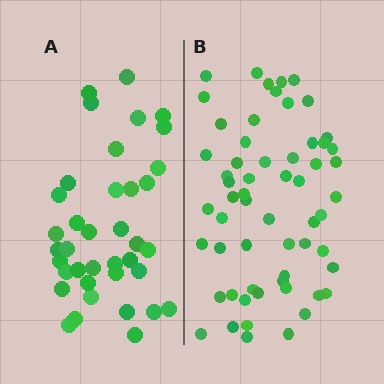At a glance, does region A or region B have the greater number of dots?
Region B (the right region) has more dots.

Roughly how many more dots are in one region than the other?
Region B has approximately 20 more dots than region A.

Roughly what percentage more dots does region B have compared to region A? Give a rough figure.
About 55% more.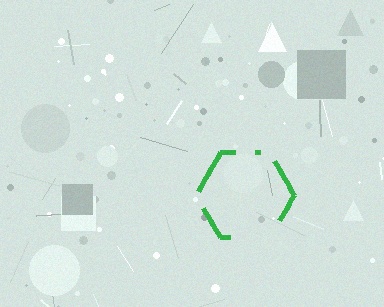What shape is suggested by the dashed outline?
The dashed outline suggests a hexagon.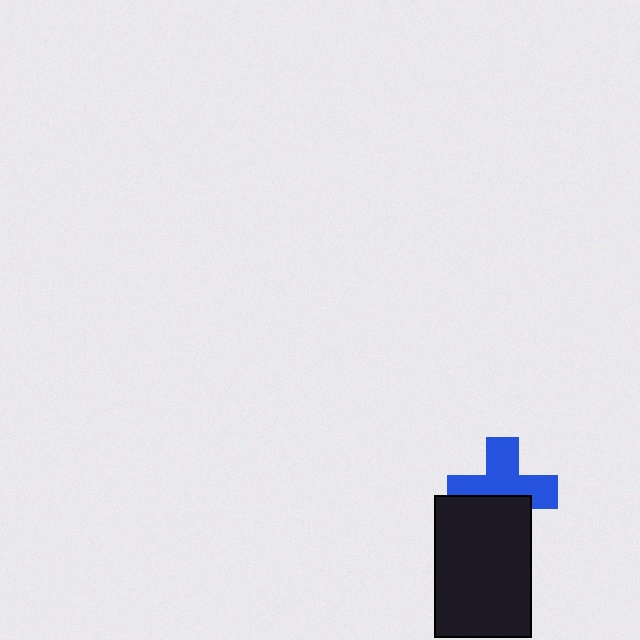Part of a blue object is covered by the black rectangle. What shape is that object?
It is a cross.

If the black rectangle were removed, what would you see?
You would see the complete blue cross.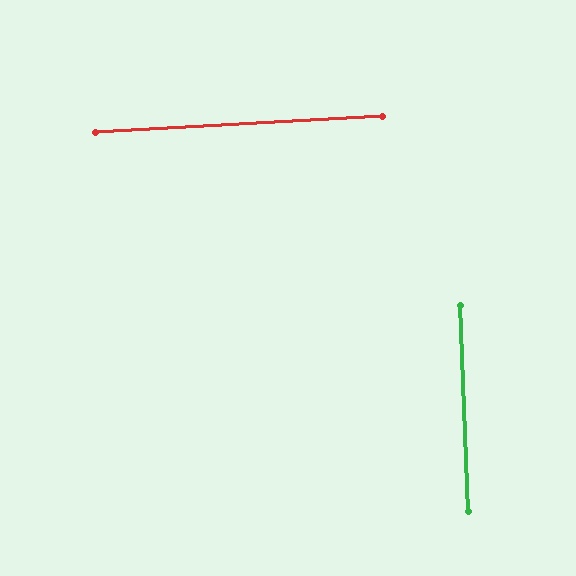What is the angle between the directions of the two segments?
Approximately 89 degrees.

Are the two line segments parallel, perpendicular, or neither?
Perpendicular — they meet at approximately 89°.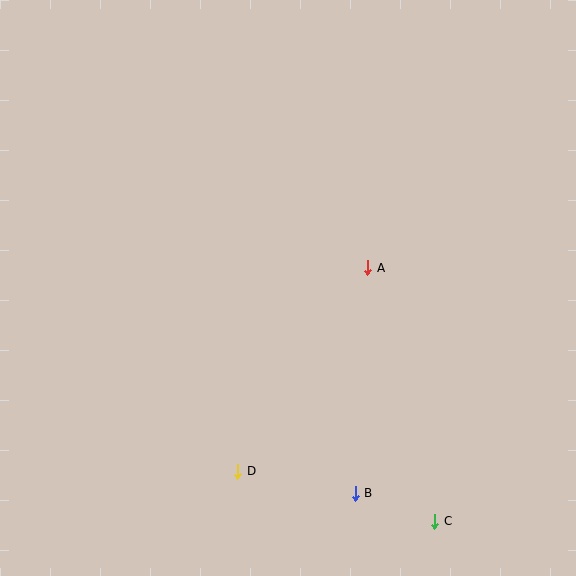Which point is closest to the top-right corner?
Point A is closest to the top-right corner.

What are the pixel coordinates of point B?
Point B is at (355, 493).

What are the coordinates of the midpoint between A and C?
The midpoint between A and C is at (401, 394).